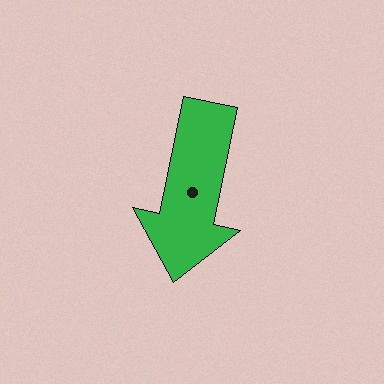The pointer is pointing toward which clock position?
Roughly 6 o'clock.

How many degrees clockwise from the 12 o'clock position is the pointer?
Approximately 192 degrees.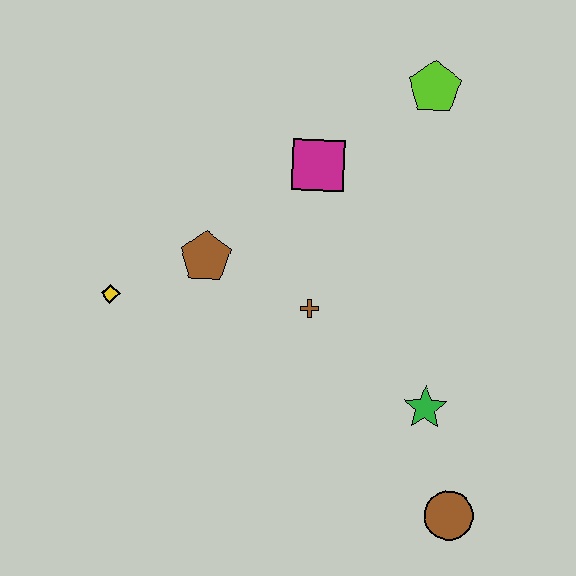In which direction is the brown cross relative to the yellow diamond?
The brown cross is to the right of the yellow diamond.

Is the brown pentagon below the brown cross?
No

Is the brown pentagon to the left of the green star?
Yes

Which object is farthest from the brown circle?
The lime pentagon is farthest from the brown circle.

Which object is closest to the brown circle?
The green star is closest to the brown circle.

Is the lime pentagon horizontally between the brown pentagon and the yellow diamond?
No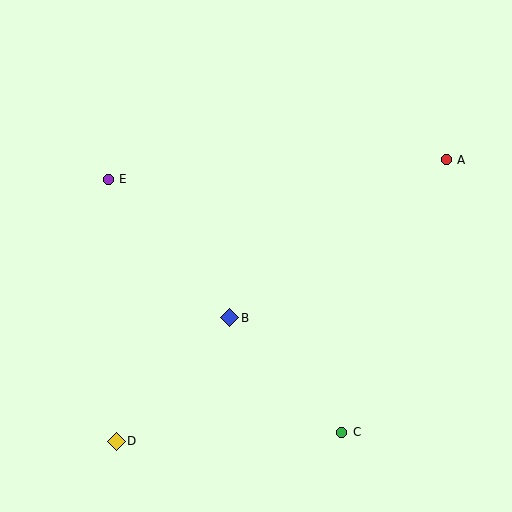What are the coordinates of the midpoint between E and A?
The midpoint between E and A is at (277, 169).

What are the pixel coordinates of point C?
Point C is at (342, 432).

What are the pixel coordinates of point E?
Point E is at (108, 179).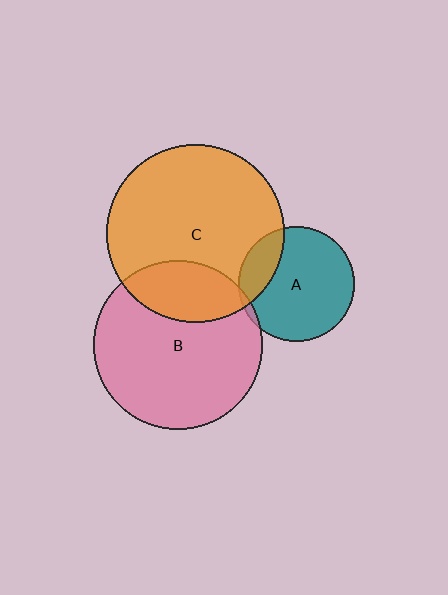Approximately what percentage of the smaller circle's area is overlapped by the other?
Approximately 20%.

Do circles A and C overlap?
Yes.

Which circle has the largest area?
Circle C (orange).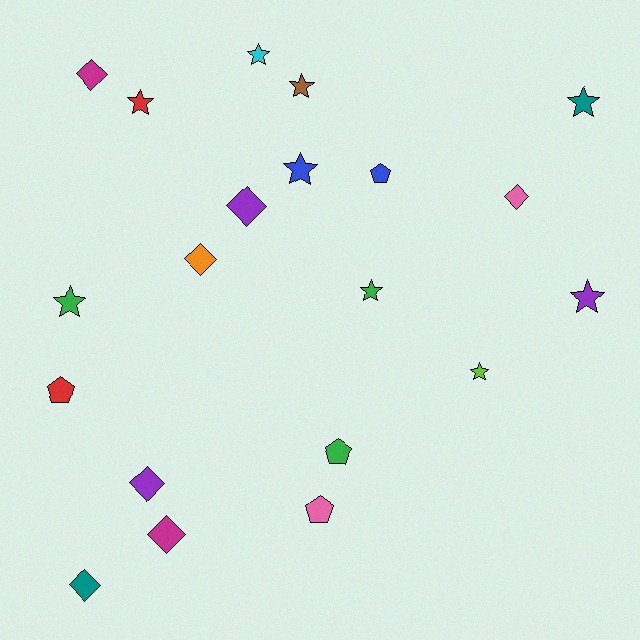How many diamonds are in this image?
There are 7 diamonds.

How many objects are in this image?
There are 20 objects.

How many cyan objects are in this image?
There is 1 cyan object.